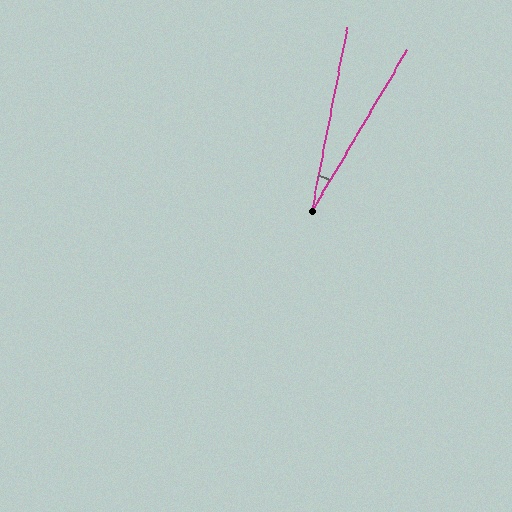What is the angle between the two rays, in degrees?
Approximately 20 degrees.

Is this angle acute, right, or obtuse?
It is acute.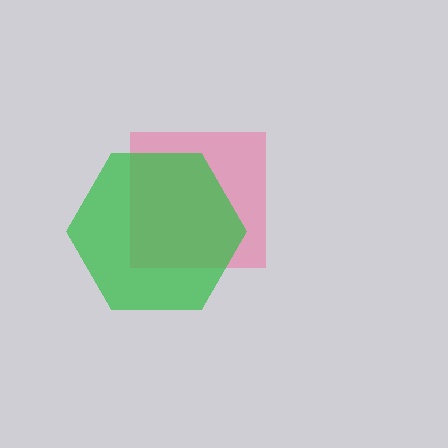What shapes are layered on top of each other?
The layered shapes are: a pink square, a green hexagon.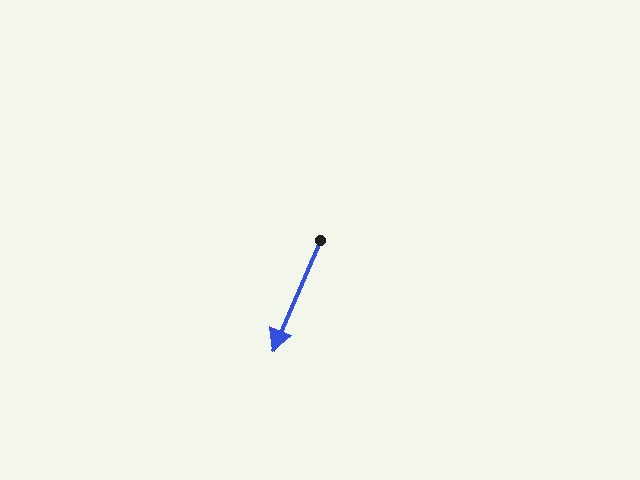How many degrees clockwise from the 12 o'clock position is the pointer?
Approximately 203 degrees.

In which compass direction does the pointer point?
Southwest.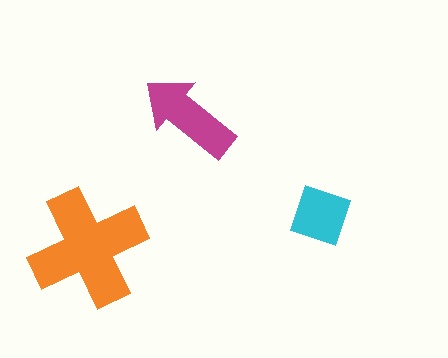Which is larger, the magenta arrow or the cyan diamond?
The magenta arrow.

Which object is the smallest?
The cyan diamond.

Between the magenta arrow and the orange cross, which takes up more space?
The orange cross.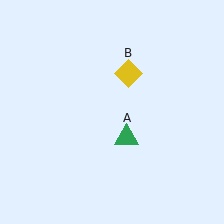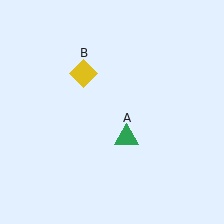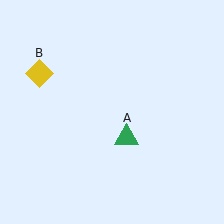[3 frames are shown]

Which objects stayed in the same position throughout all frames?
Green triangle (object A) remained stationary.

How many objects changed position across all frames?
1 object changed position: yellow diamond (object B).